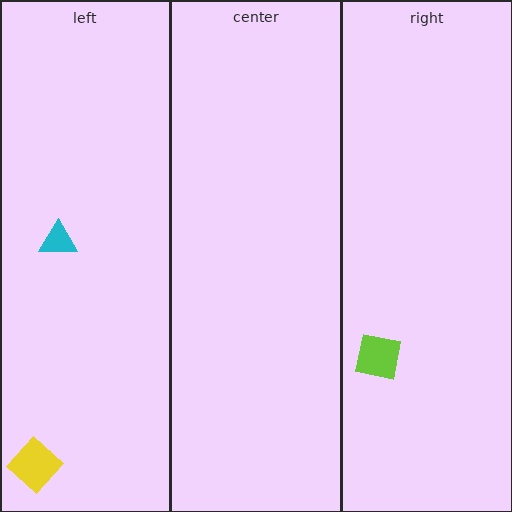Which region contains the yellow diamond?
The left region.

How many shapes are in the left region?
2.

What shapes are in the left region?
The cyan triangle, the yellow diamond.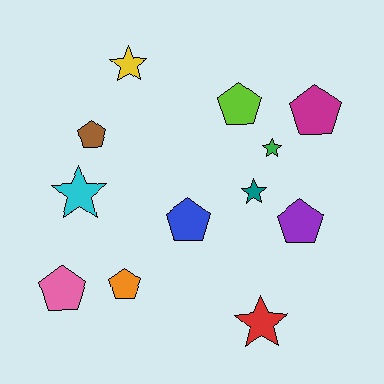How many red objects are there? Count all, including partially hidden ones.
There is 1 red object.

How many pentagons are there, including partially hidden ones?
There are 7 pentagons.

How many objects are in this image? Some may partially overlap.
There are 12 objects.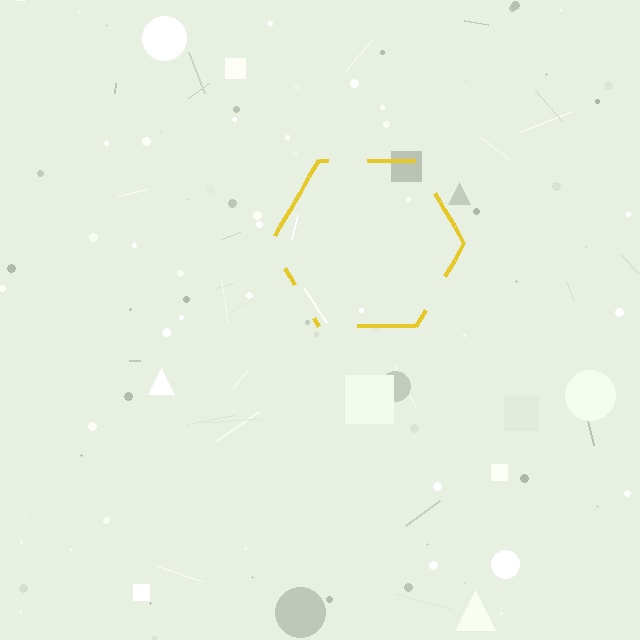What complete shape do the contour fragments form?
The contour fragments form a hexagon.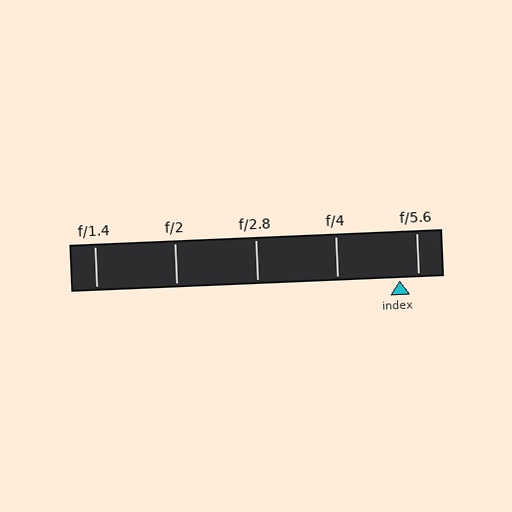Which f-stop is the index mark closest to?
The index mark is closest to f/5.6.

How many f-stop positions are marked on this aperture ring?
There are 5 f-stop positions marked.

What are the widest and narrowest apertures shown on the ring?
The widest aperture shown is f/1.4 and the narrowest is f/5.6.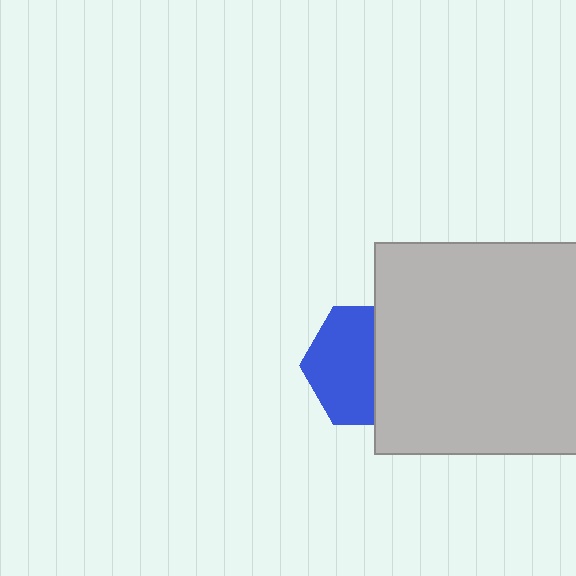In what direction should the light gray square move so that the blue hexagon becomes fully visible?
The light gray square should move right. That is the shortest direction to clear the overlap and leave the blue hexagon fully visible.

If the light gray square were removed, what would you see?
You would see the complete blue hexagon.